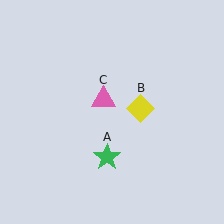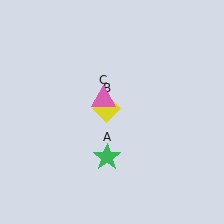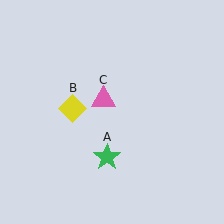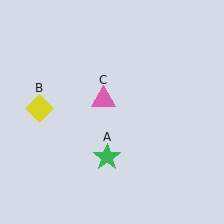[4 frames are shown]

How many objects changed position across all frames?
1 object changed position: yellow diamond (object B).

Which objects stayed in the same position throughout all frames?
Green star (object A) and pink triangle (object C) remained stationary.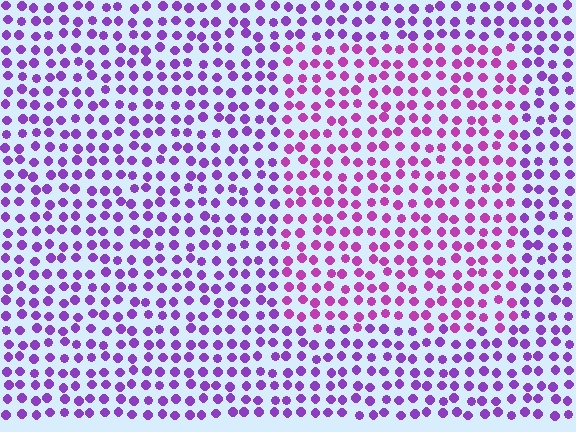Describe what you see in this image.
The image is filled with small purple elements in a uniform arrangement. A rectangle-shaped region is visible where the elements are tinted to a slightly different hue, forming a subtle color boundary.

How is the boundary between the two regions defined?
The boundary is defined purely by a slight shift in hue (about 29 degrees). Spacing, size, and orientation are identical on both sides.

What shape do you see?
I see a rectangle.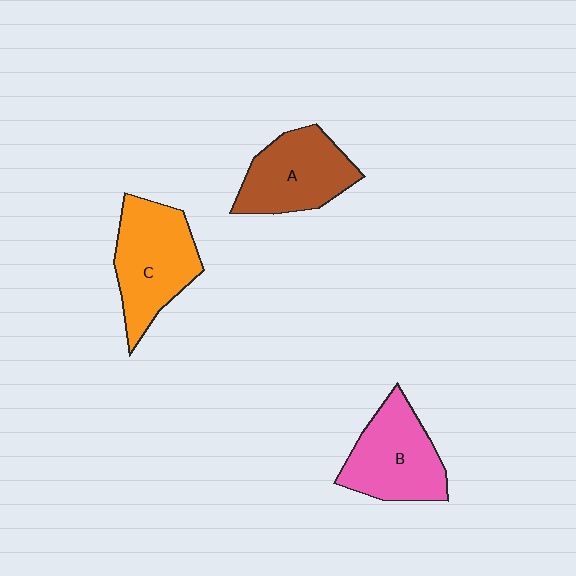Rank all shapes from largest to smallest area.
From largest to smallest: C (orange), B (pink), A (brown).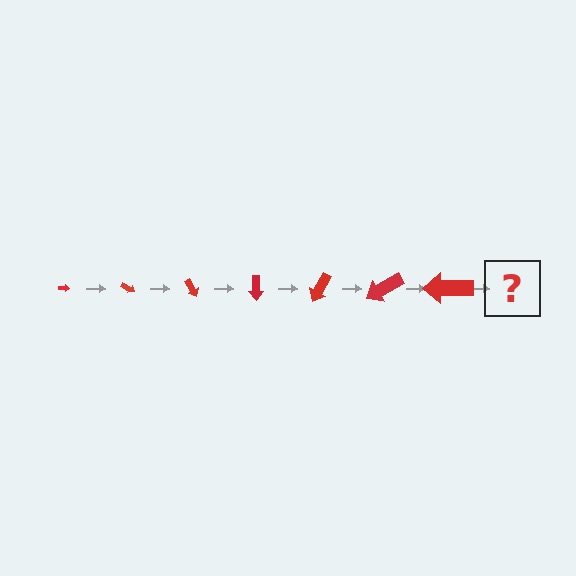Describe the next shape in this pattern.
It should be an arrow, larger than the previous one and rotated 210 degrees from the start.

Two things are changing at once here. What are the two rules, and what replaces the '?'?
The two rules are that the arrow grows larger each step and it rotates 30 degrees each step. The '?' should be an arrow, larger than the previous one and rotated 210 degrees from the start.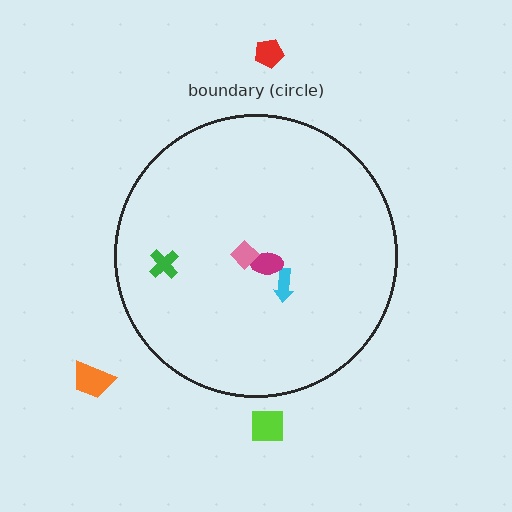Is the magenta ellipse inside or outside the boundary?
Inside.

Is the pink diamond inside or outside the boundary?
Inside.